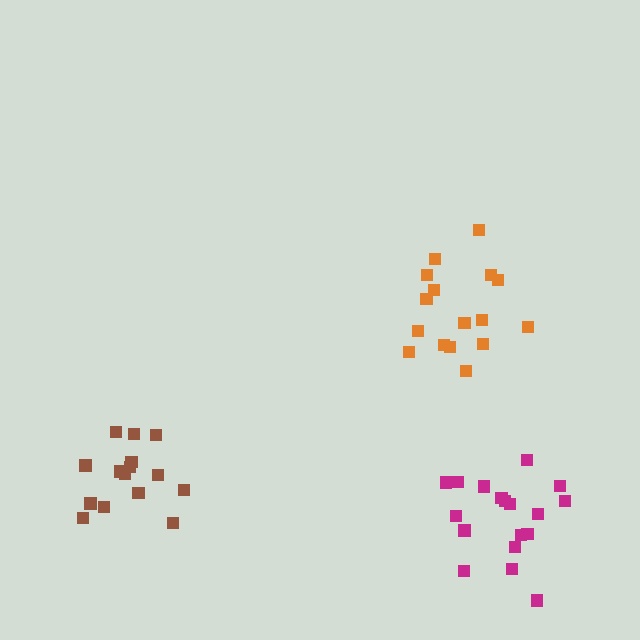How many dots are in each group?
Group 1: 18 dots, Group 2: 15 dots, Group 3: 16 dots (49 total).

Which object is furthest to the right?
The magenta cluster is rightmost.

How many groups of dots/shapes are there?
There are 3 groups.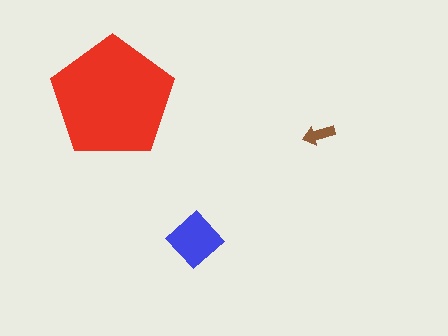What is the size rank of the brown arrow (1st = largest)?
3rd.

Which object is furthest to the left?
The red pentagon is leftmost.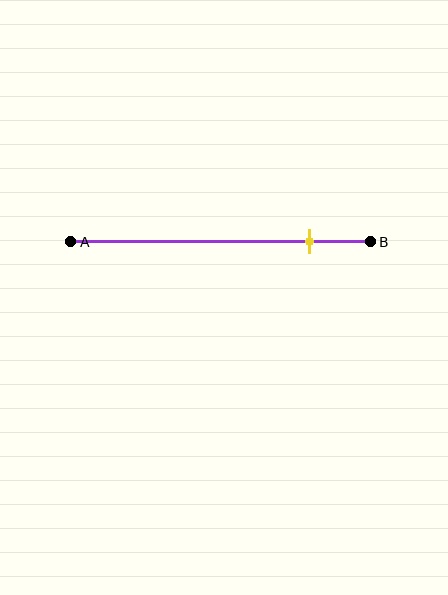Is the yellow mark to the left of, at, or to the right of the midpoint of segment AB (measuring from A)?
The yellow mark is to the right of the midpoint of segment AB.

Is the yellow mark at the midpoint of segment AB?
No, the mark is at about 80% from A, not at the 50% midpoint.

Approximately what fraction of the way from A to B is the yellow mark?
The yellow mark is approximately 80% of the way from A to B.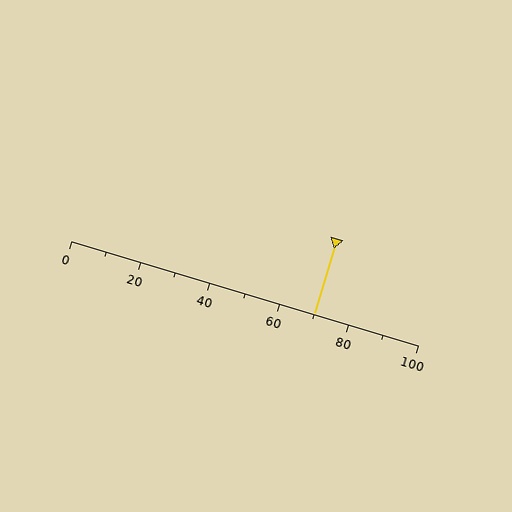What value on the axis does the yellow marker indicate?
The marker indicates approximately 70.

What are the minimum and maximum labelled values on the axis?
The axis runs from 0 to 100.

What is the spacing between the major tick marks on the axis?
The major ticks are spaced 20 apart.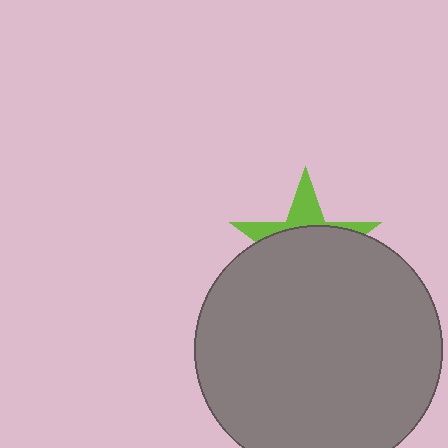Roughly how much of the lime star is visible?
A small part of it is visible (roughly 31%).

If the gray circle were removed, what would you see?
You would see the complete lime star.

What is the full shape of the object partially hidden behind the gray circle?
The partially hidden object is a lime star.